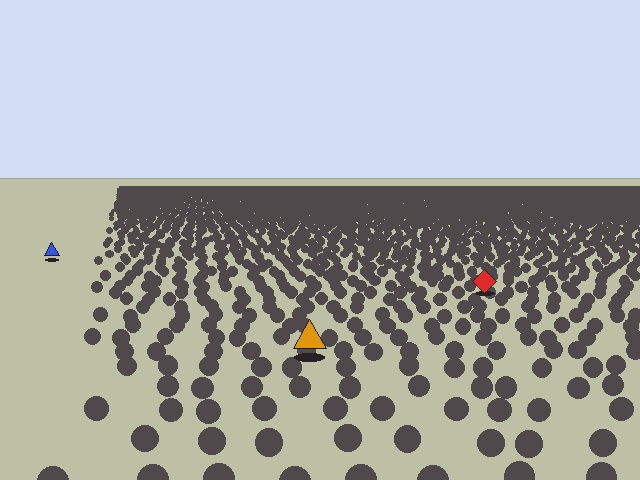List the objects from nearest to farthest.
From nearest to farthest: the orange triangle, the red diamond, the blue triangle.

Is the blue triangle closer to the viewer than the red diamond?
No. The red diamond is closer — you can tell from the texture gradient: the ground texture is coarser near it.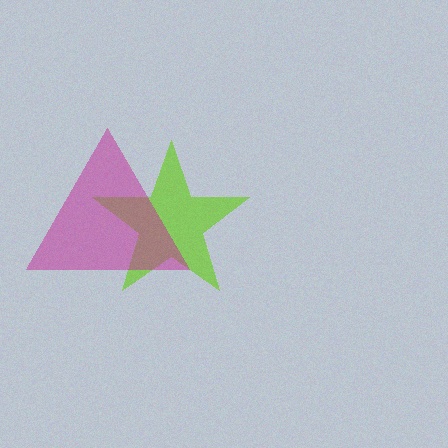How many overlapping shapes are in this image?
There are 2 overlapping shapes in the image.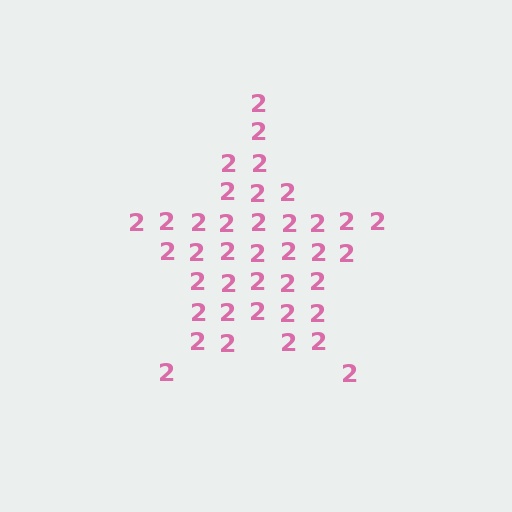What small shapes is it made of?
It is made of small digit 2's.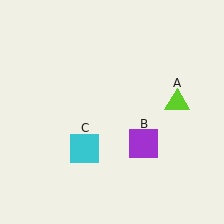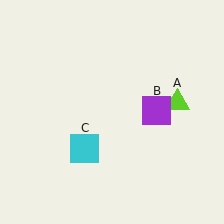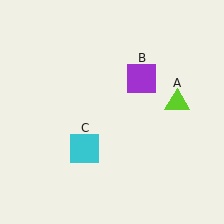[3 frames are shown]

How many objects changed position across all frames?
1 object changed position: purple square (object B).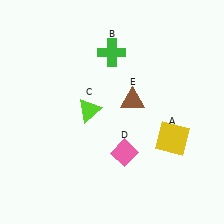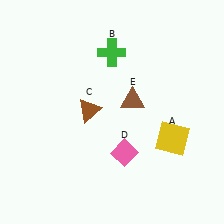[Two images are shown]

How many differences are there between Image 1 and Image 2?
There is 1 difference between the two images.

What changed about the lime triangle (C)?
In Image 1, C is lime. In Image 2, it changed to brown.